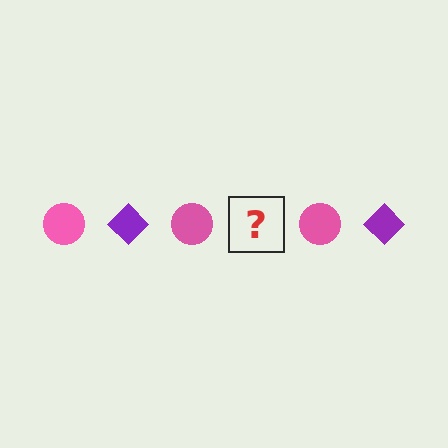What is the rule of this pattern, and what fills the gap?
The rule is that the pattern alternates between pink circle and purple diamond. The gap should be filled with a purple diamond.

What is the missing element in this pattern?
The missing element is a purple diamond.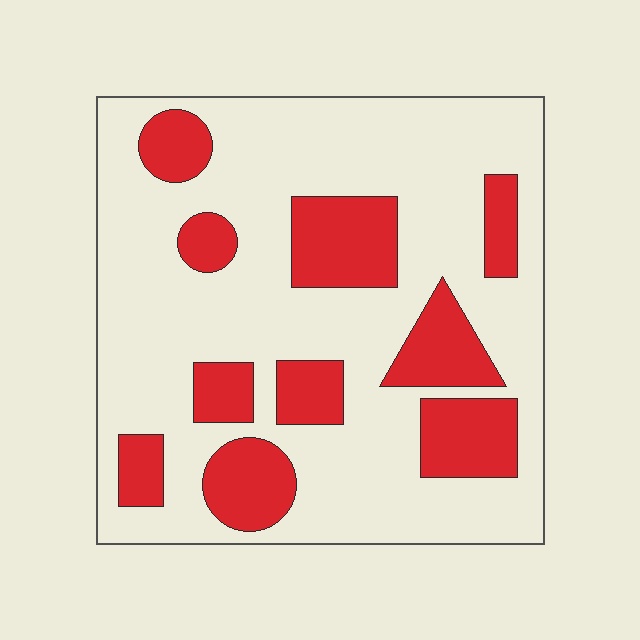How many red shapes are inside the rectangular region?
10.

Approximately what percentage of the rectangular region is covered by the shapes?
Approximately 25%.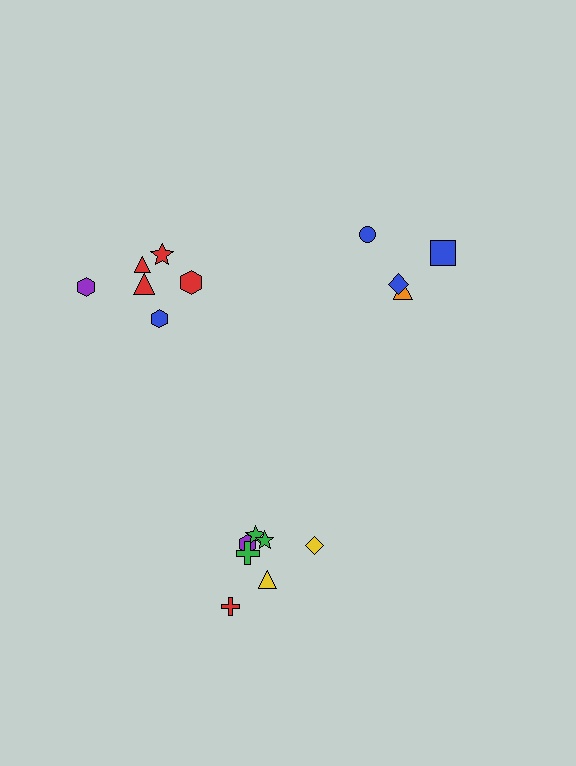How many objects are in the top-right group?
There are 4 objects.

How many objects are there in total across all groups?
There are 17 objects.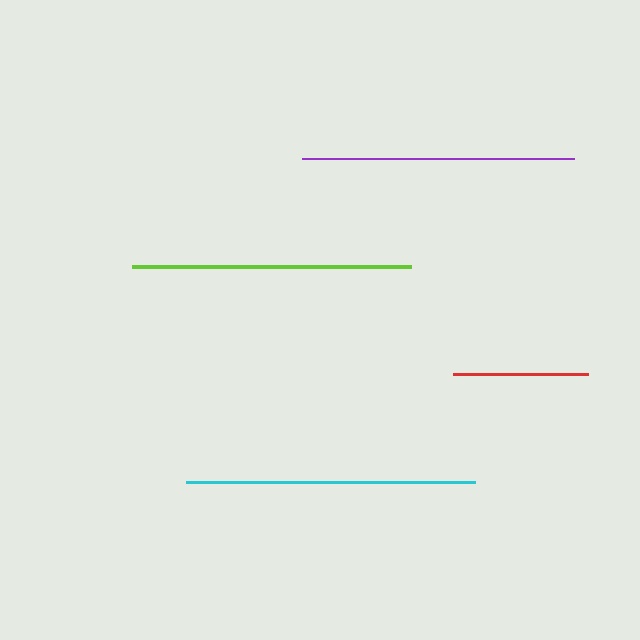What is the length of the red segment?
The red segment is approximately 135 pixels long.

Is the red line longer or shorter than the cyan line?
The cyan line is longer than the red line.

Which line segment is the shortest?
The red line is the shortest at approximately 135 pixels.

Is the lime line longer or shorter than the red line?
The lime line is longer than the red line.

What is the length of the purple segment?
The purple segment is approximately 272 pixels long.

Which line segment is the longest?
The cyan line is the longest at approximately 289 pixels.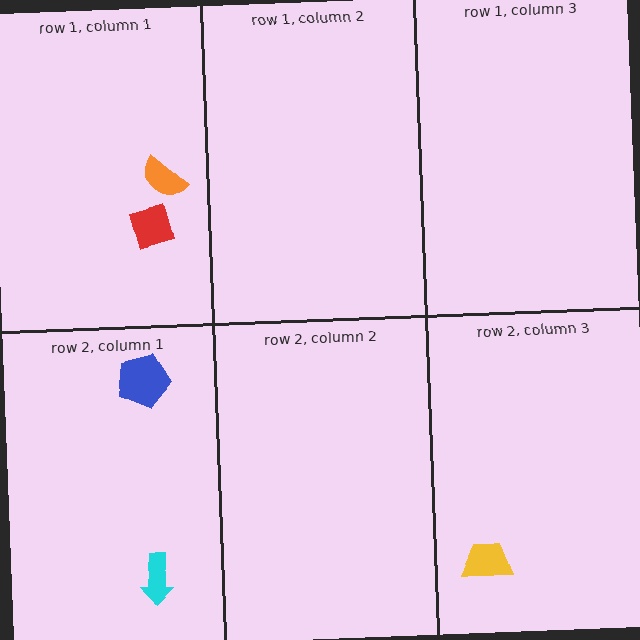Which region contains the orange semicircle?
The row 1, column 1 region.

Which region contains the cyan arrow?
The row 2, column 1 region.